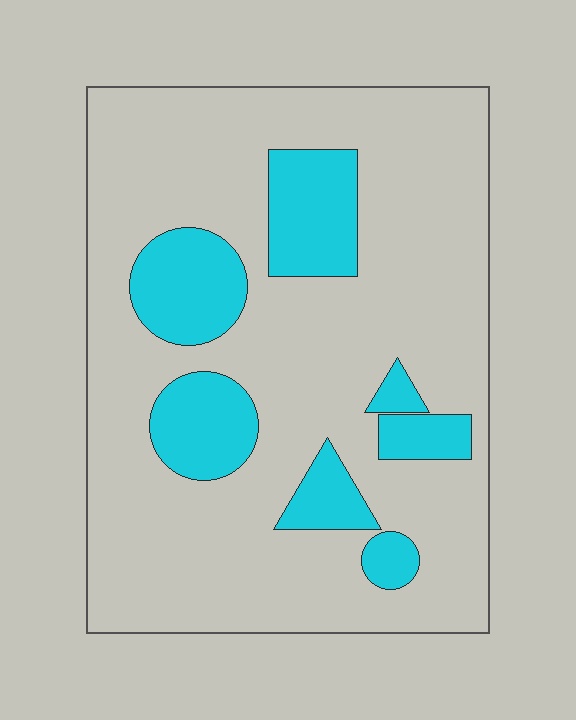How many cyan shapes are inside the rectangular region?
7.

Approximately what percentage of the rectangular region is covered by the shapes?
Approximately 20%.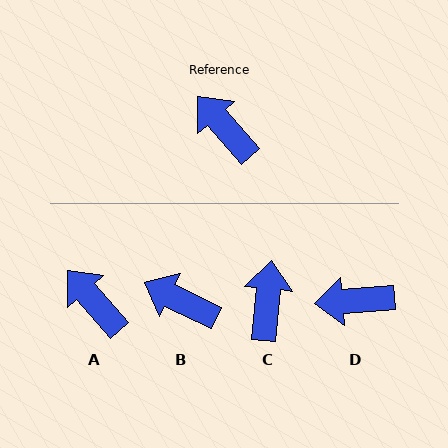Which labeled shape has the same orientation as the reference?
A.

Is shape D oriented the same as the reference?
No, it is off by about 53 degrees.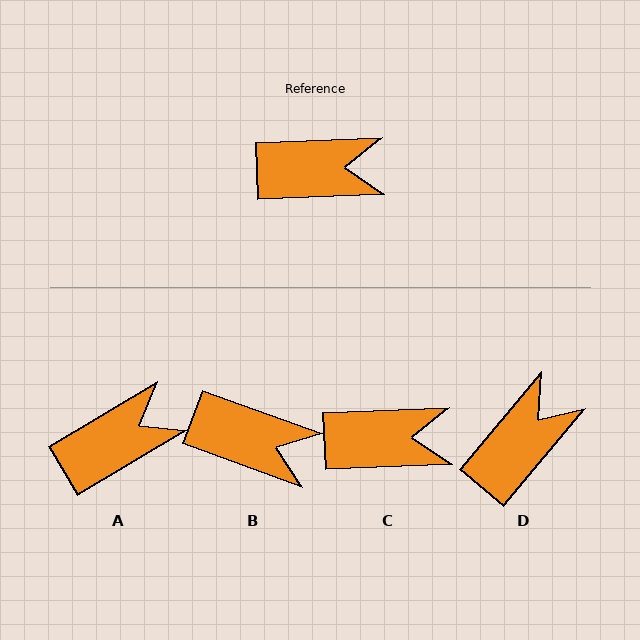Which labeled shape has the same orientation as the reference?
C.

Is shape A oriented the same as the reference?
No, it is off by about 28 degrees.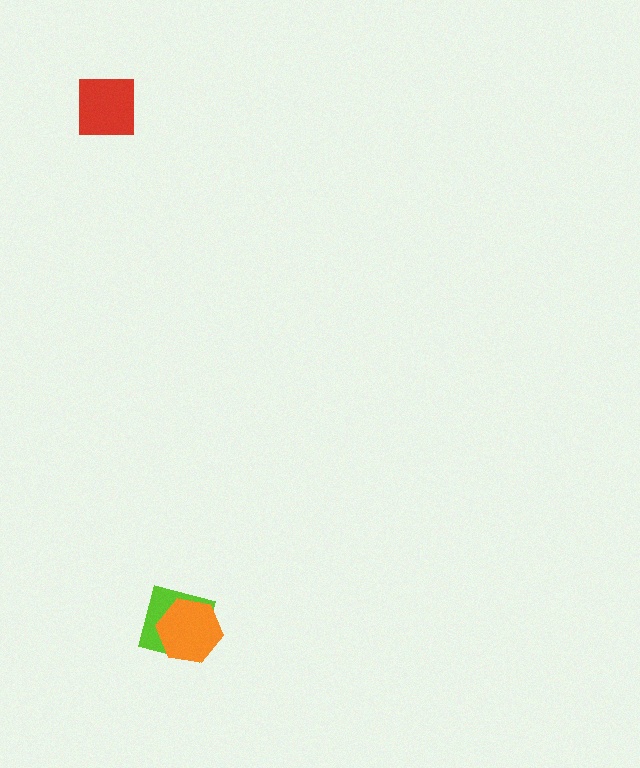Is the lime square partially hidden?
Yes, it is partially covered by another shape.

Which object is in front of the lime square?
The orange hexagon is in front of the lime square.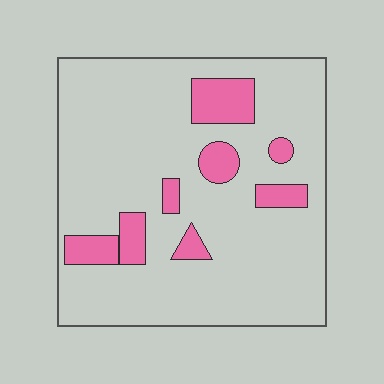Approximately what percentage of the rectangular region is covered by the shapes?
Approximately 15%.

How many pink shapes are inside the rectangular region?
8.